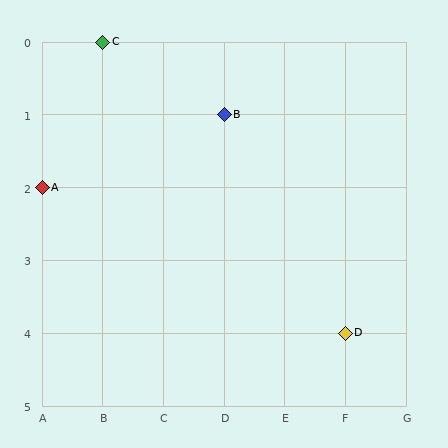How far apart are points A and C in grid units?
Points A and C are 1 column and 2 rows apart (about 2.2 grid units diagonally).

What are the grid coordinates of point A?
Point A is at grid coordinates (A, 2).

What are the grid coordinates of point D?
Point D is at grid coordinates (F, 4).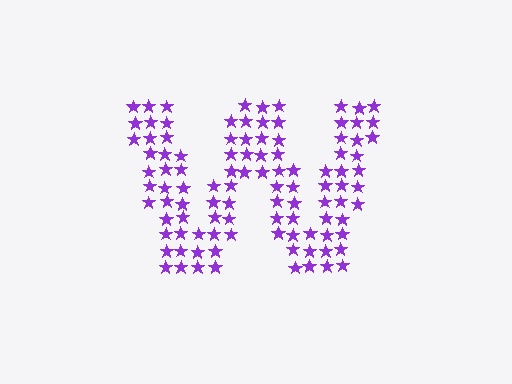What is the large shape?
The large shape is the letter W.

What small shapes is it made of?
It is made of small stars.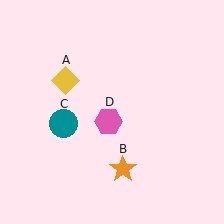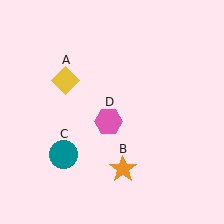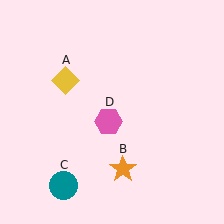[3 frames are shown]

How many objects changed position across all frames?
1 object changed position: teal circle (object C).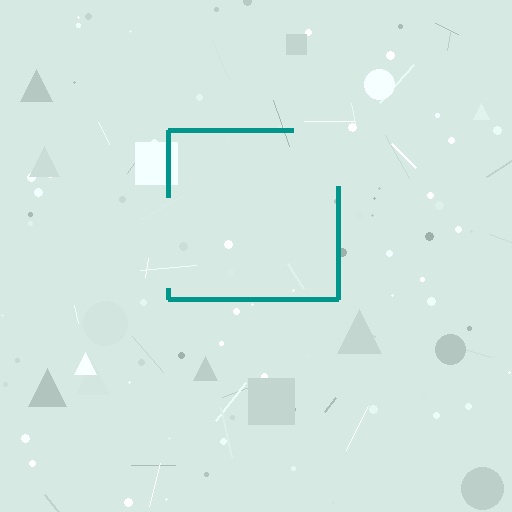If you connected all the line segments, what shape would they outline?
They would outline a square.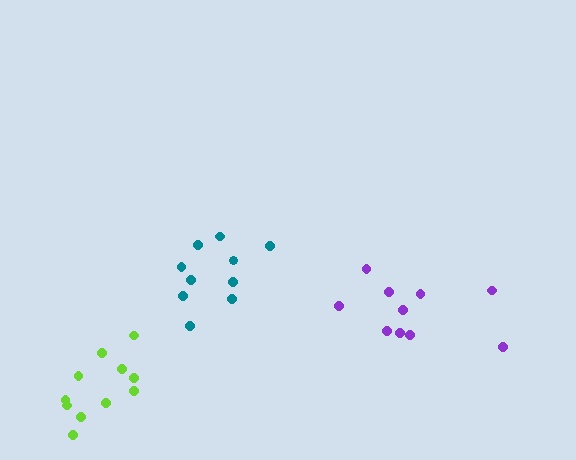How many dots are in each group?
Group 1: 10 dots, Group 2: 11 dots, Group 3: 10 dots (31 total).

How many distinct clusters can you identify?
There are 3 distinct clusters.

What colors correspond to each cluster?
The clusters are colored: teal, lime, purple.